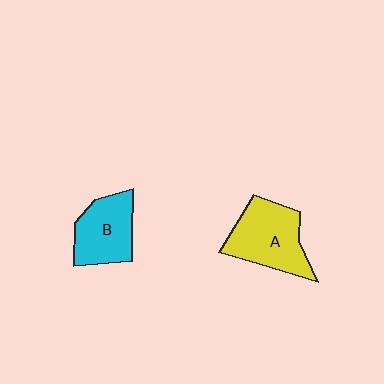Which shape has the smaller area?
Shape B (cyan).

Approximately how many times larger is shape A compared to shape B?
Approximately 1.2 times.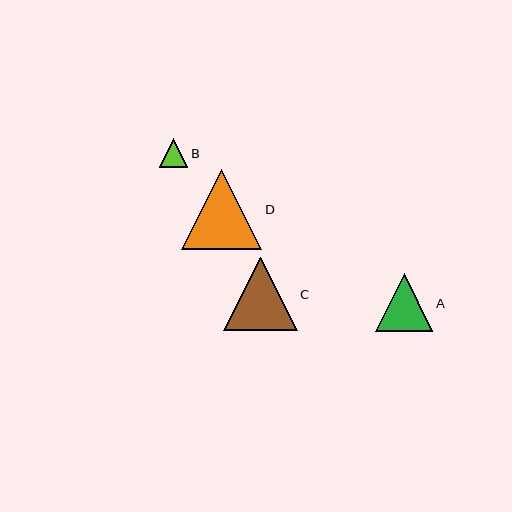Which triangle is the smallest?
Triangle B is the smallest with a size of approximately 29 pixels.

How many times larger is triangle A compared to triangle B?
Triangle A is approximately 2.0 times the size of triangle B.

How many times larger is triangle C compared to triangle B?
Triangle C is approximately 2.6 times the size of triangle B.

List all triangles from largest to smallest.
From largest to smallest: D, C, A, B.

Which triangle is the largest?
Triangle D is the largest with a size of approximately 80 pixels.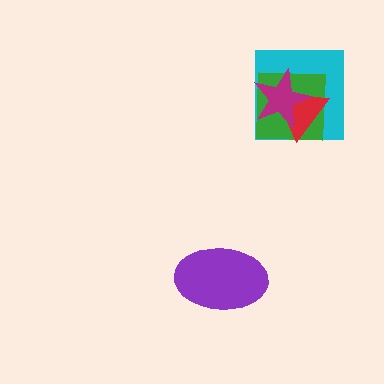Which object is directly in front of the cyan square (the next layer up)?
The green square is directly in front of the cyan square.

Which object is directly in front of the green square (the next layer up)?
The red triangle is directly in front of the green square.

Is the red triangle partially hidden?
Yes, it is partially covered by another shape.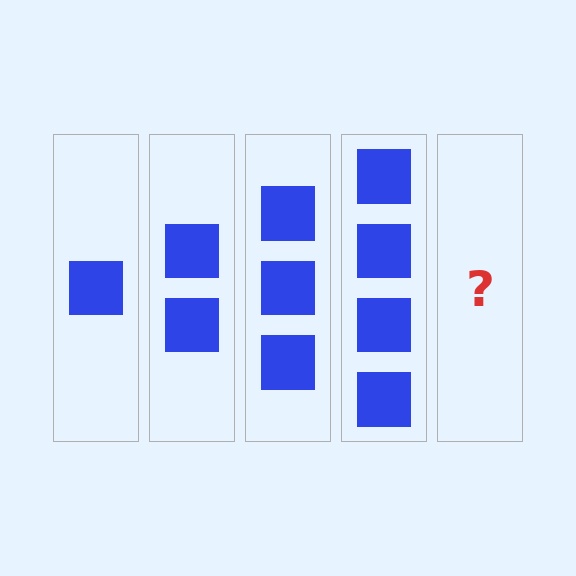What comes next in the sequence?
The next element should be 5 squares.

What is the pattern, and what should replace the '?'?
The pattern is that each step adds one more square. The '?' should be 5 squares.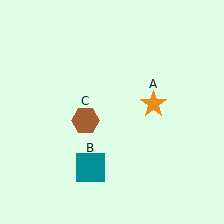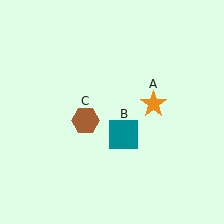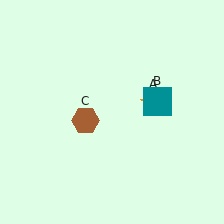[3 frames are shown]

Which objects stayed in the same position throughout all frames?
Orange star (object A) and brown hexagon (object C) remained stationary.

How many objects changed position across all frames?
1 object changed position: teal square (object B).